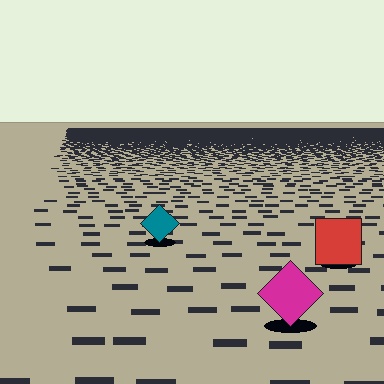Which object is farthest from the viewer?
The teal diamond is farthest from the viewer. It appears smaller and the ground texture around it is denser.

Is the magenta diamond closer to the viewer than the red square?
Yes. The magenta diamond is closer — you can tell from the texture gradient: the ground texture is coarser near it.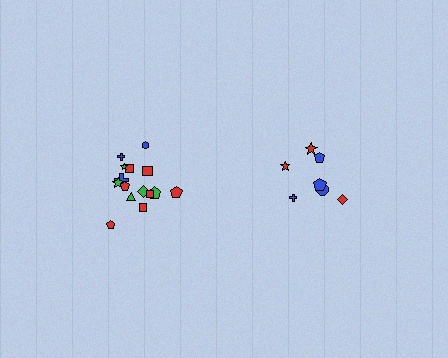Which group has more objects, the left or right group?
The left group.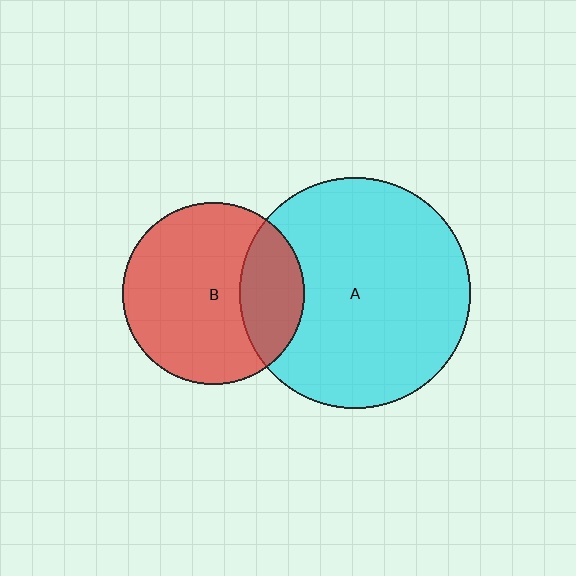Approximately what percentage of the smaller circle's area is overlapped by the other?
Approximately 25%.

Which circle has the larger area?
Circle A (cyan).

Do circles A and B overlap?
Yes.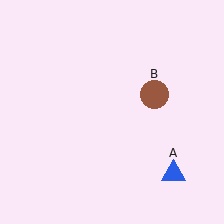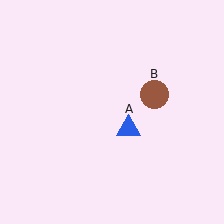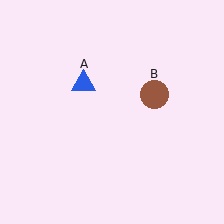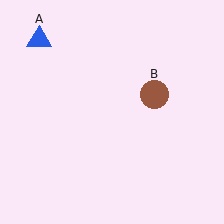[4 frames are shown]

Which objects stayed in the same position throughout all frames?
Brown circle (object B) remained stationary.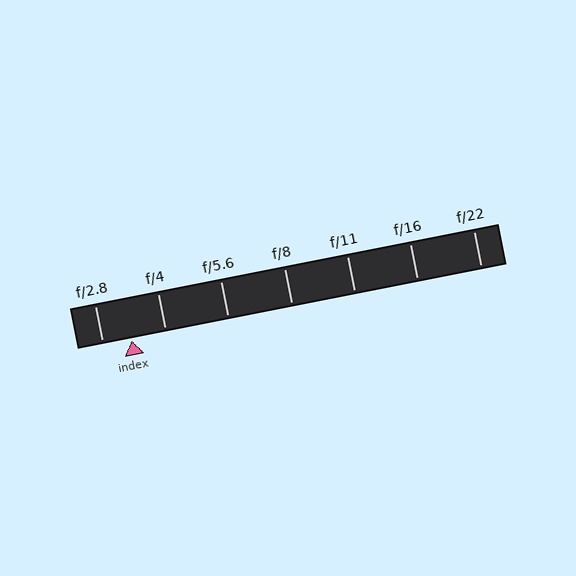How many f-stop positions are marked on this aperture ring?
There are 7 f-stop positions marked.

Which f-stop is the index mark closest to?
The index mark is closest to f/2.8.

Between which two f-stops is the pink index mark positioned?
The index mark is between f/2.8 and f/4.